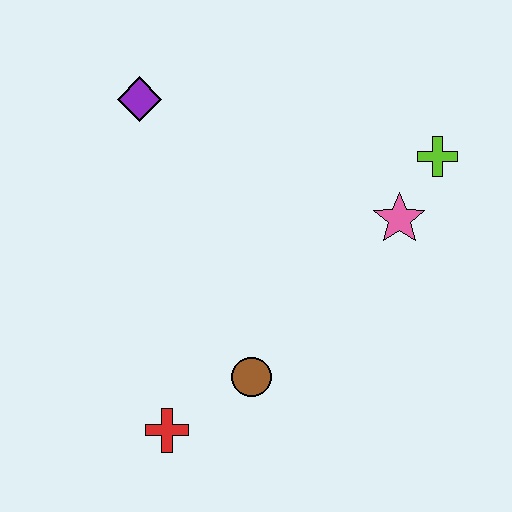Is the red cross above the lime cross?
No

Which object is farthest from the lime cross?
The red cross is farthest from the lime cross.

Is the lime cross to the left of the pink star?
No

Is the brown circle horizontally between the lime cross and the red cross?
Yes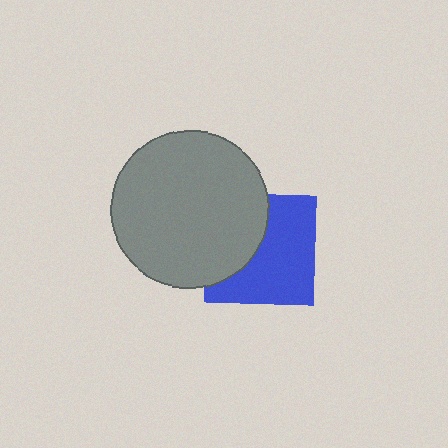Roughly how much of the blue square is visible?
About half of it is visible (roughly 61%).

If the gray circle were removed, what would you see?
You would see the complete blue square.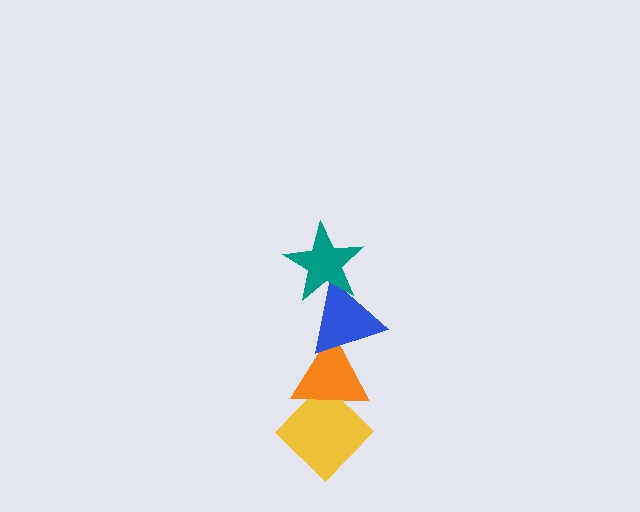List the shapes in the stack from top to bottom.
From top to bottom: the teal star, the blue triangle, the orange triangle, the yellow diamond.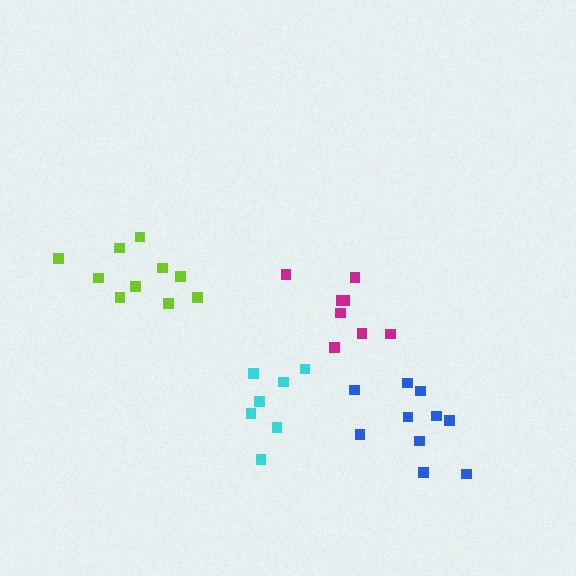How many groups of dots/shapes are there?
There are 4 groups.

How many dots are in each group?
Group 1: 7 dots, Group 2: 8 dots, Group 3: 10 dots, Group 4: 10 dots (35 total).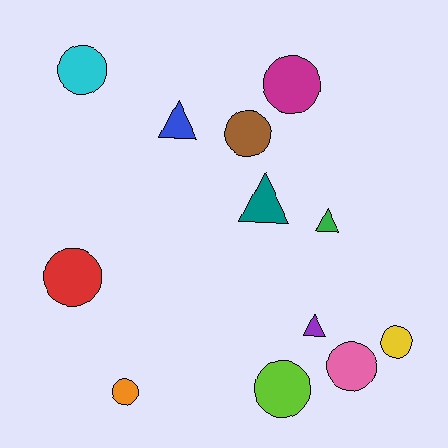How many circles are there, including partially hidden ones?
There are 8 circles.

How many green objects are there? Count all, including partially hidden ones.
There is 1 green object.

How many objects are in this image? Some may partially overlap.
There are 12 objects.